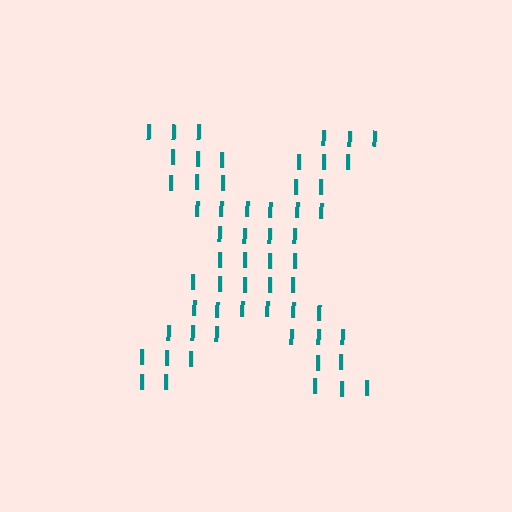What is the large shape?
The large shape is the letter X.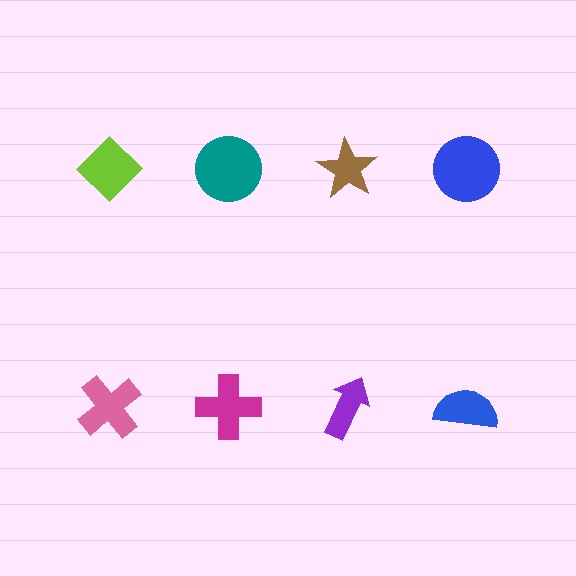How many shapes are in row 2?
4 shapes.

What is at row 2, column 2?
A magenta cross.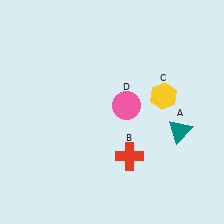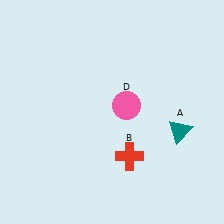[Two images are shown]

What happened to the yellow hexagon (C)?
The yellow hexagon (C) was removed in Image 2. It was in the top-right area of Image 1.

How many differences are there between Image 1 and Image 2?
There is 1 difference between the two images.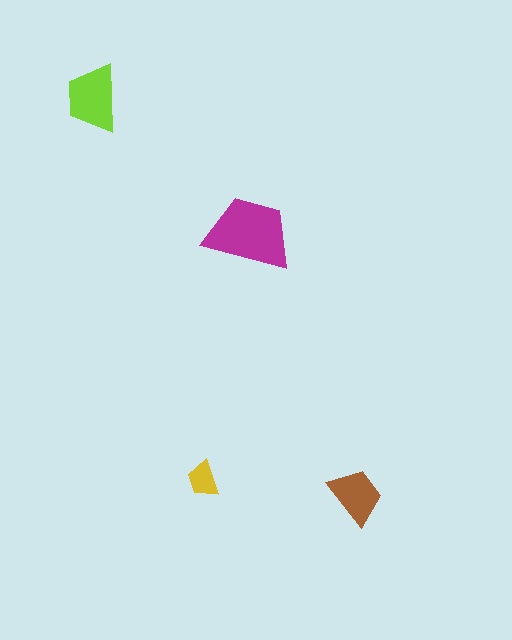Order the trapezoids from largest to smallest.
the magenta one, the lime one, the brown one, the yellow one.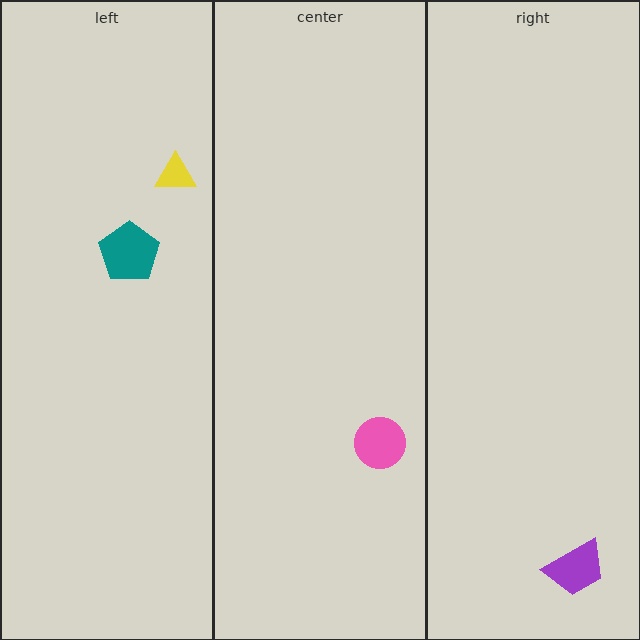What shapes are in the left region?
The yellow triangle, the teal pentagon.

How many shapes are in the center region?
1.